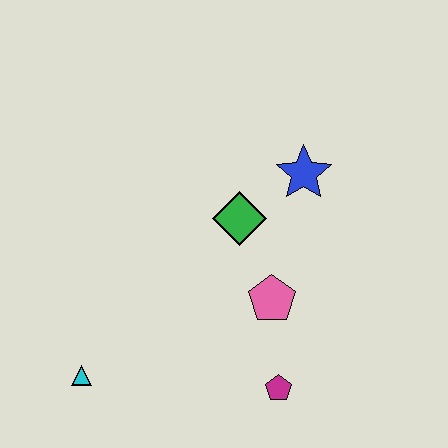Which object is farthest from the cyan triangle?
The blue star is farthest from the cyan triangle.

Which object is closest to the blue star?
The green diamond is closest to the blue star.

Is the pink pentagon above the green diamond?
No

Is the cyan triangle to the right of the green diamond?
No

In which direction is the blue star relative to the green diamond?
The blue star is to the right of the green diamond.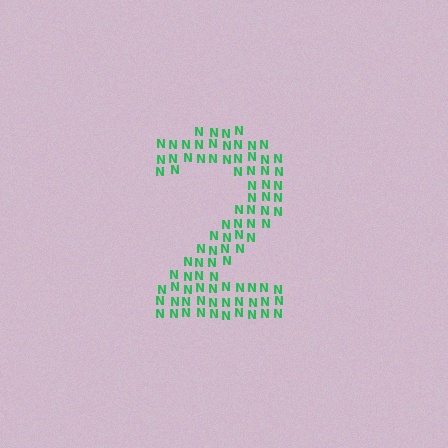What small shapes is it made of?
It is made of small letter N's.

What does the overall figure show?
The overall figure shows the digit 2.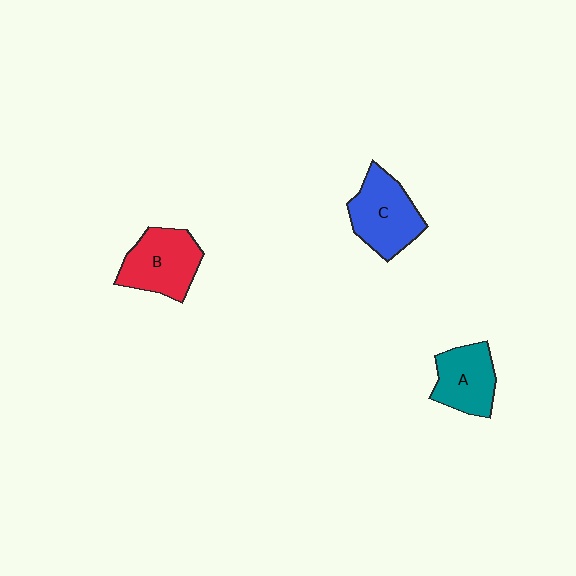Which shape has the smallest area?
Shape A (teal).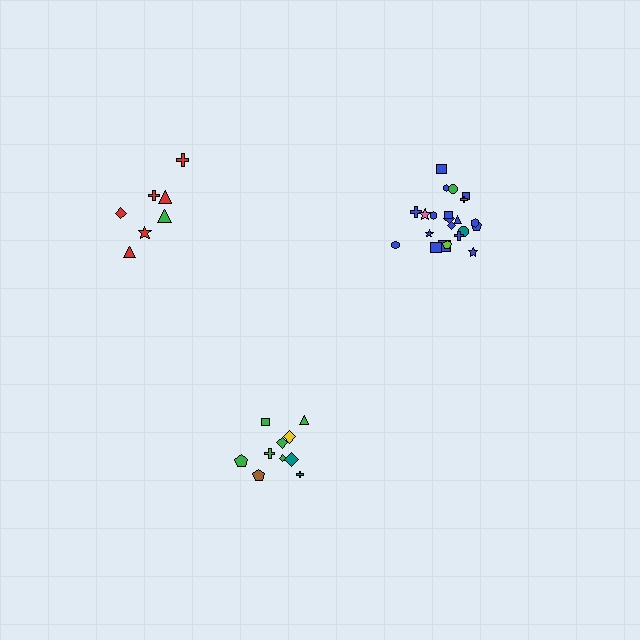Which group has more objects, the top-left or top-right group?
The top-right group.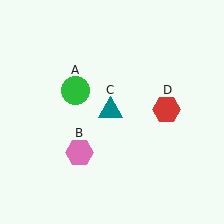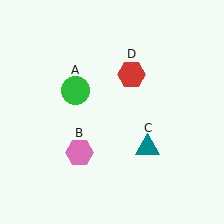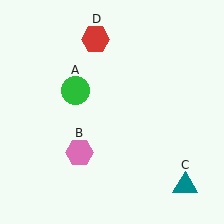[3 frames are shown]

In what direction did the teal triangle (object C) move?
The teal triangle (object C) moved down and to the right.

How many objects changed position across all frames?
2 objects changed position: teal triangle (object C), red hexagon (object D).